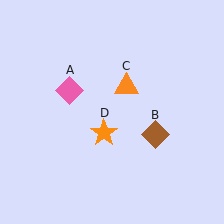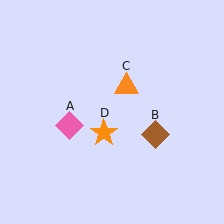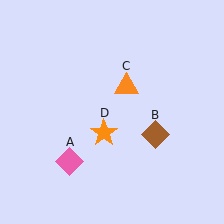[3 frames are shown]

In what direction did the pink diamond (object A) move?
The pink diamond (object A) moved down.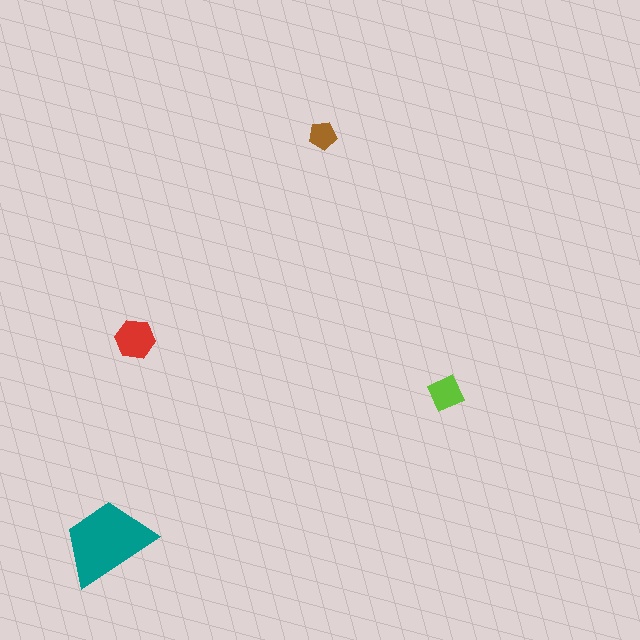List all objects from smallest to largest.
The brown pentagon, the lime diamond, the red hexagon, the teal trapezoid.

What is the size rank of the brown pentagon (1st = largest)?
4th.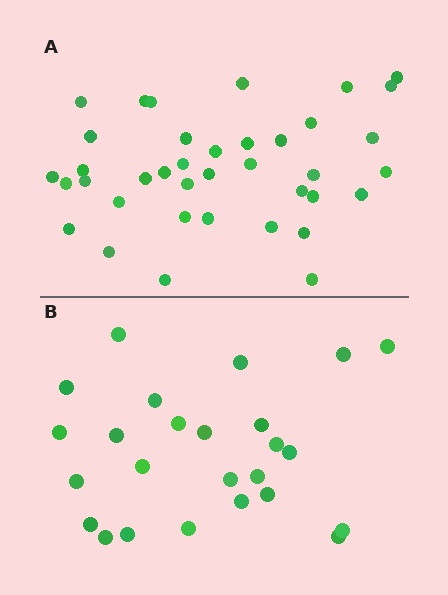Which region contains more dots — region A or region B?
Region A (the top region) has more dots.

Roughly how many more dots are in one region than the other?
Region A has approximately 15 more dots than region B.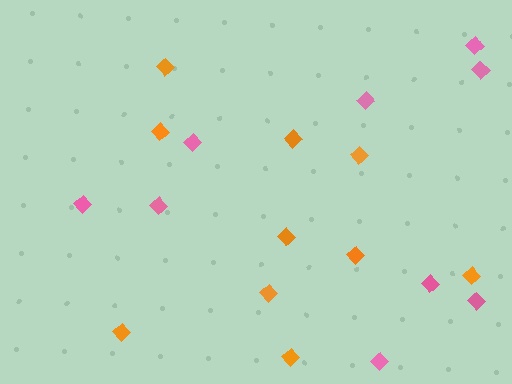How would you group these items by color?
There are 2 groups: one group of pink diamonds (9) and one group of orange diamonds (10).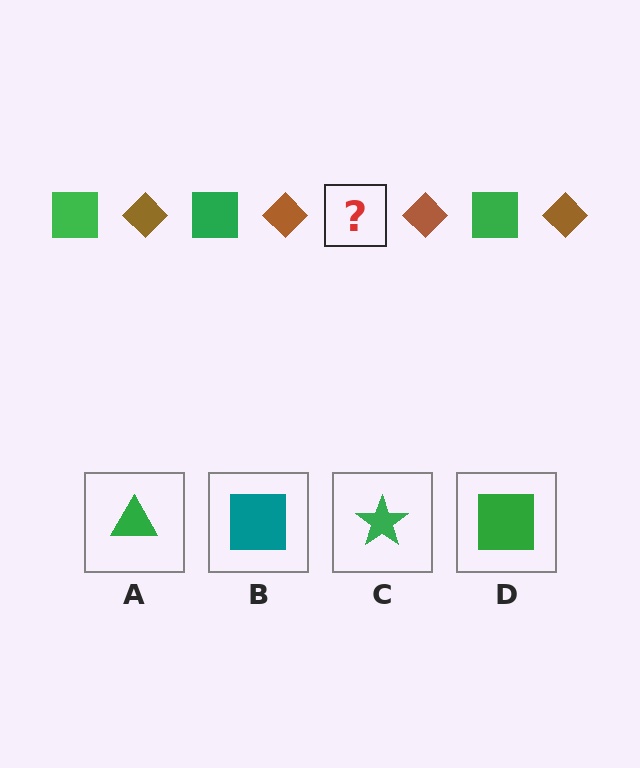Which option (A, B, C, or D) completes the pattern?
D.